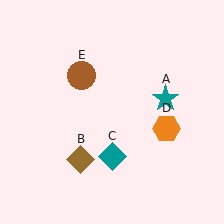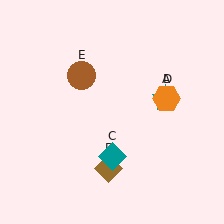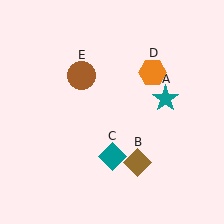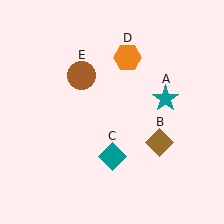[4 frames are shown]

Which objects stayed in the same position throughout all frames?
Teal star (object A) and teal diamond (object C) and brown circle (object E) remained stationary.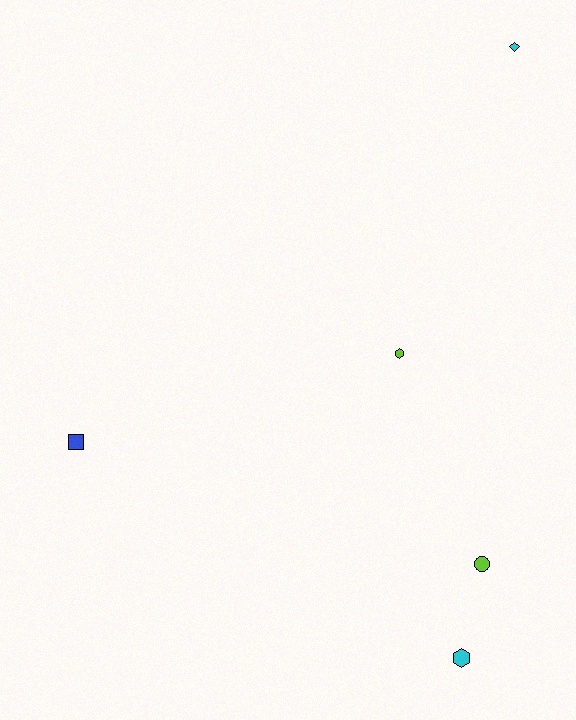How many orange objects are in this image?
There are no orange objects.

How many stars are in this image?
There are no stars.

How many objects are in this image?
There are 5 objects.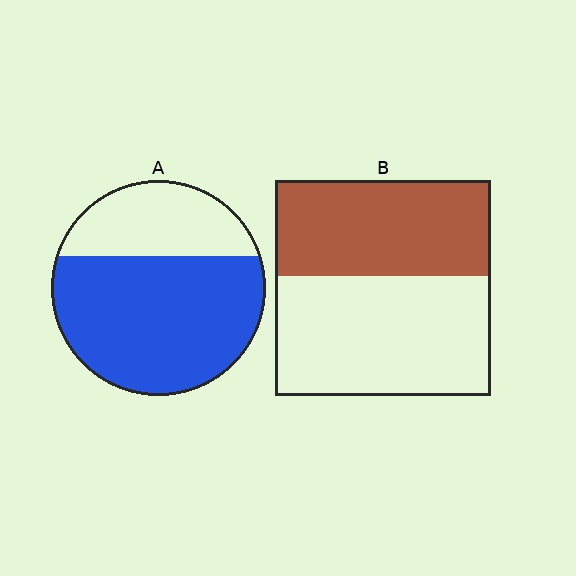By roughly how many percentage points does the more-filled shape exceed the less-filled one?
By roughly 25 percentage points (A over B).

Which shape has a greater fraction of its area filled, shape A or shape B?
Shape A.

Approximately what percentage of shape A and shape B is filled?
A is approximately 70% and B is approximately 45%.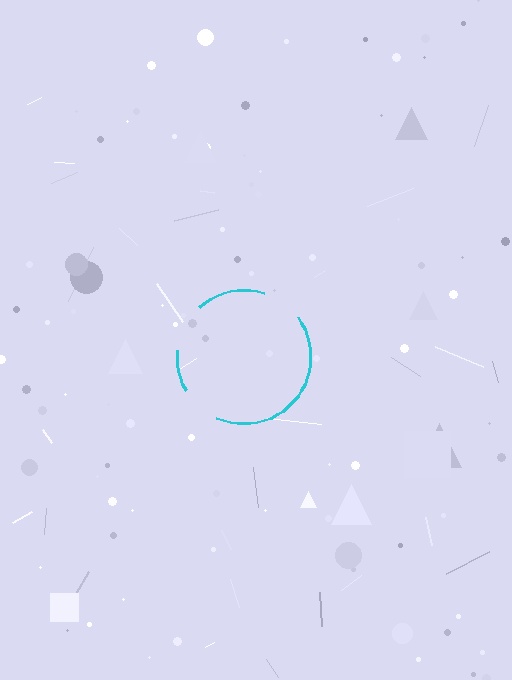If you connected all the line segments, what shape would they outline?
They would outline a circle.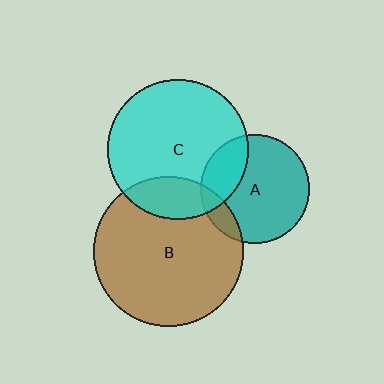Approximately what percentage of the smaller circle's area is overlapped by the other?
Approximately 10%.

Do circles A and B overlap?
Yes.